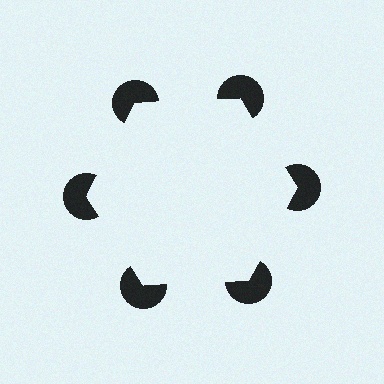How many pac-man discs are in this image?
There are 6 — one at each vertex of the illusory hexagon.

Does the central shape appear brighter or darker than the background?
It typically appears slightly brighter than the background, even though no actual brightness change is drawn.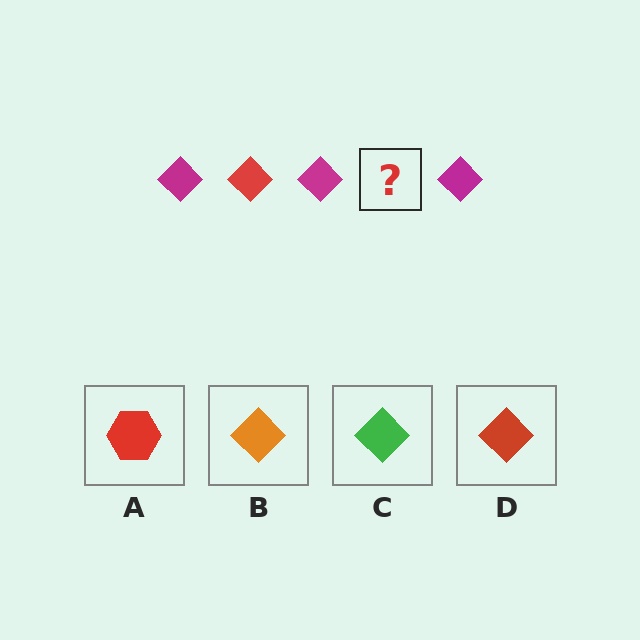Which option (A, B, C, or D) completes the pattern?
D.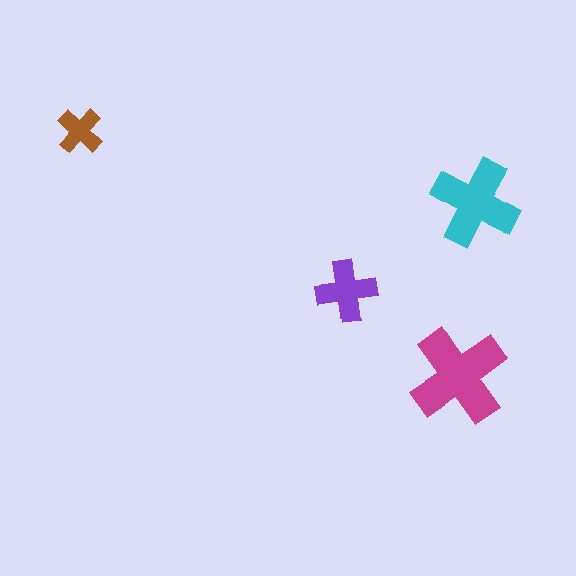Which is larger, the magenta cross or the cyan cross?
The magenta one.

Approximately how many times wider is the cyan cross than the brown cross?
About 2 times wider.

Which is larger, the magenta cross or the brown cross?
The magenta one.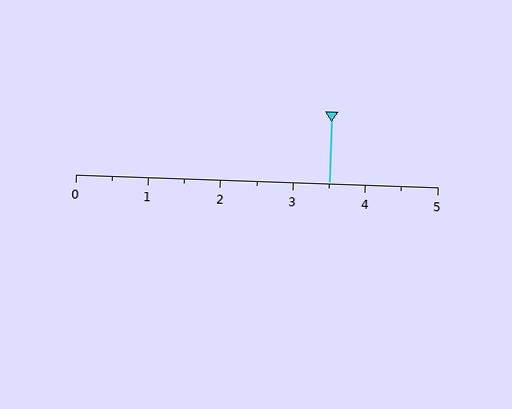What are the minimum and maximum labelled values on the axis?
The axis runs from 0 to 5.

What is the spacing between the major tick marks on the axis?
The major ticks are spaced 1 apart.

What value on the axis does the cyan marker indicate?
The marker indicates approximately 3.5.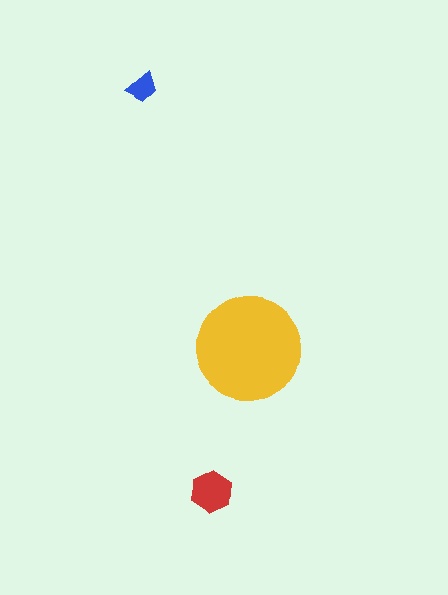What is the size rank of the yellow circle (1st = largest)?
1st.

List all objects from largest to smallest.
The yellow circle, the red hexagon, the blue trapezoid.